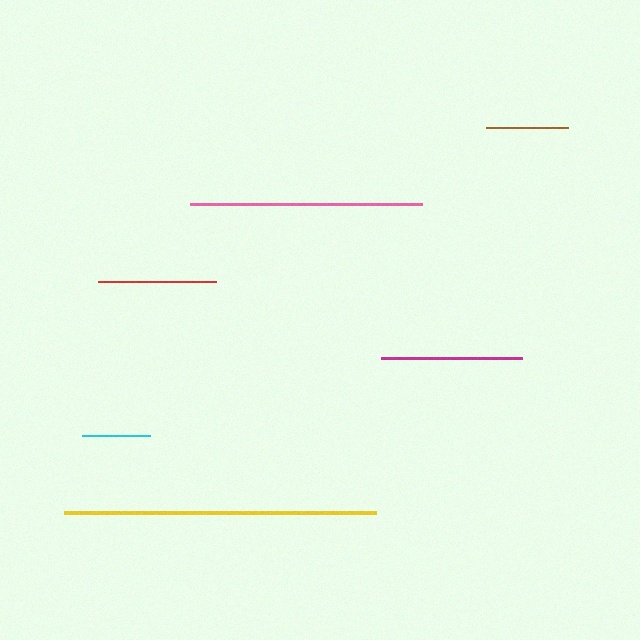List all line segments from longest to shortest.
From longest to shortest: yellow, pink, magenta, red, brown, cyan.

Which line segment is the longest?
The yellow line is the longest at approximately 312 pixels.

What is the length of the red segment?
The red segment is approximately 119 pixels long.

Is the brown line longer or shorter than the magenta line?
The magenta line is longer than the brown line.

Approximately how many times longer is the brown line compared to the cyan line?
The brown line is approximately 1.2 times the length of the cyan line.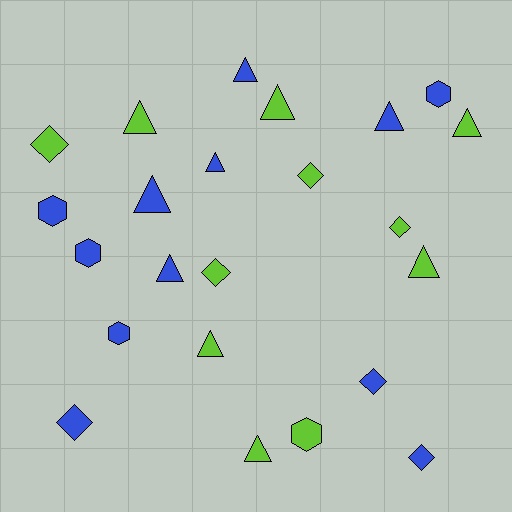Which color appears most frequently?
Blue, with 12 objects.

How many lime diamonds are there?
There are 4 lime diamonds.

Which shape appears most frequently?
Triangle, with 11 objects.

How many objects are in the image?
There are 23 objects.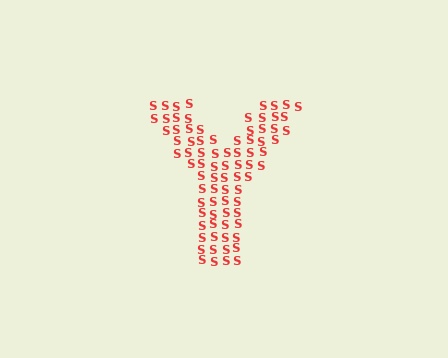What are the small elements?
The small elements are letter S's.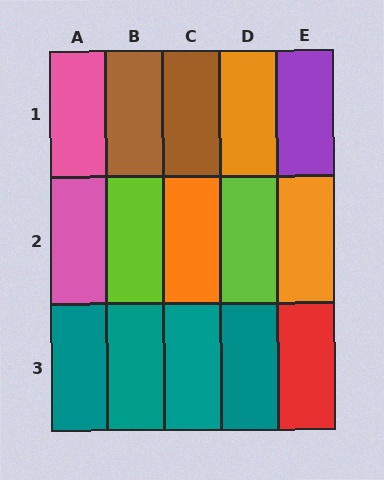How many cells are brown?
2 cells are brown.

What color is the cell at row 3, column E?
Red.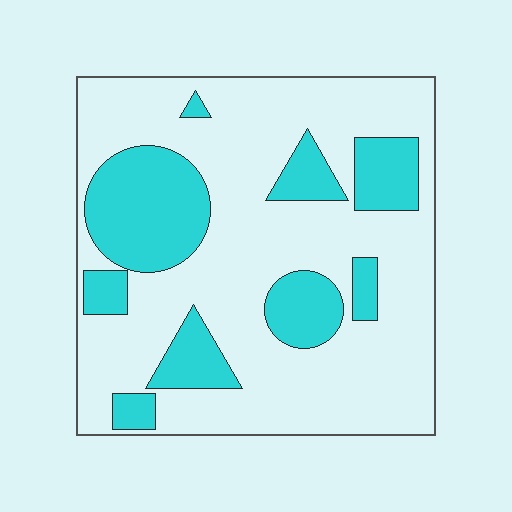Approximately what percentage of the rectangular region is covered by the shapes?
Approximately 25%.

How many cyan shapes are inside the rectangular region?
9.